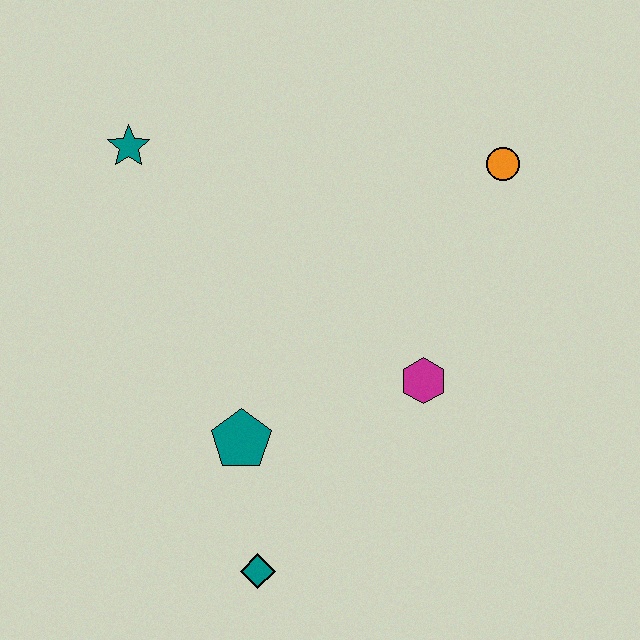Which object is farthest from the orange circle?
The teal diamond is farthest from the orange circle.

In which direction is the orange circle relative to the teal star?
The orange circle is to the right of the teal star.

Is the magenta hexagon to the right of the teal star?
Yes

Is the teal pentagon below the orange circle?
Yes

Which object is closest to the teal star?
The teal pentagon is closest to the teal star.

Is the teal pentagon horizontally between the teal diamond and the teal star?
Yes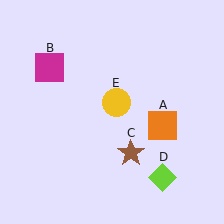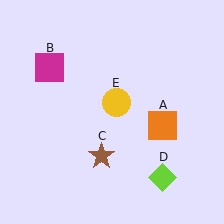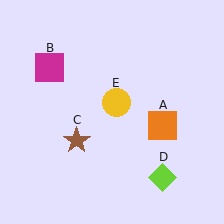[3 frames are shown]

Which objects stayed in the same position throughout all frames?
Orange square (object A) and magenta square (object B) and lime diamond (object D) and yellow circle (object E) remained stationary.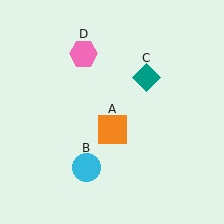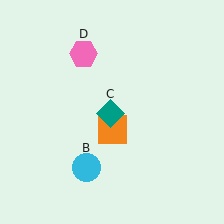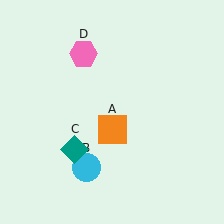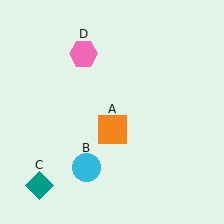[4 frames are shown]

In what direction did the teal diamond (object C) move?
The teal diamond (object C) moved down and to the left.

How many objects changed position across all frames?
1 object changed position: teal diamond (object C).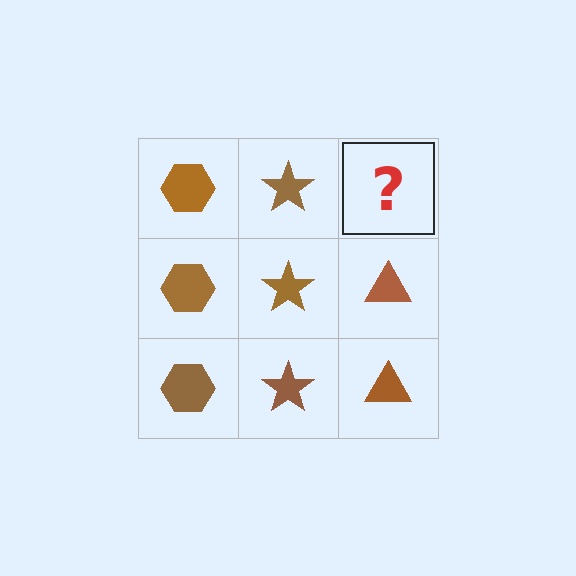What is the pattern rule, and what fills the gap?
The rule is that each column has a consistent shape. The gap should be filled with a brown triangle.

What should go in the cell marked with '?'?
The missing cell should contain a brown triangle.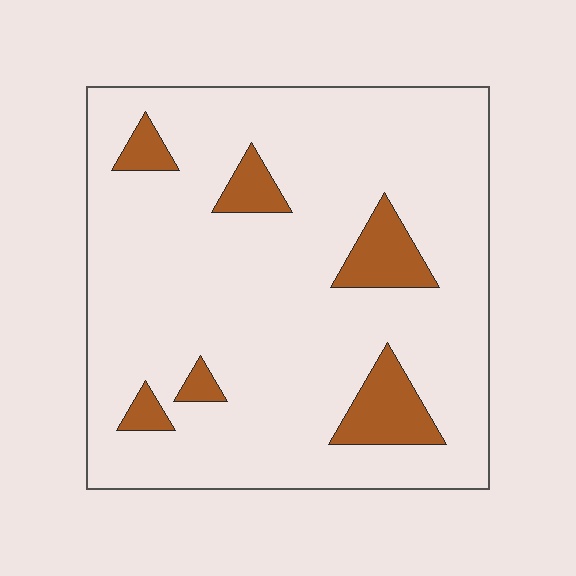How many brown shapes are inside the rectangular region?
6.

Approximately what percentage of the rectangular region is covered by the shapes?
Approximately 10%.